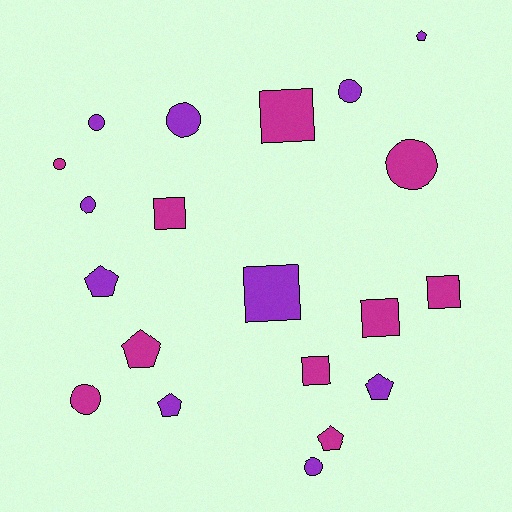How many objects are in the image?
There are 20 objects.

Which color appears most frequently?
Purple, with 10 objects.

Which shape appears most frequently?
Circle, with 8 objects.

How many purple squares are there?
There is 1 purple square.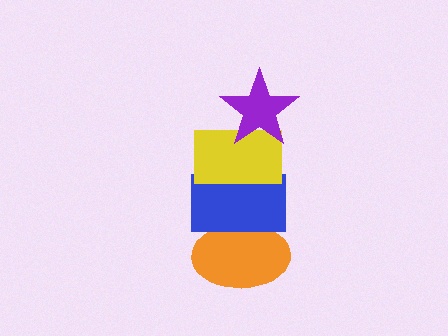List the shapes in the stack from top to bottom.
From top to bottom: the purple star, the yellow rectangle, the blue rectangle, the orange ellipse.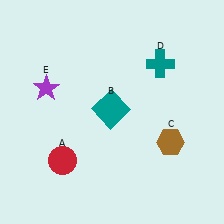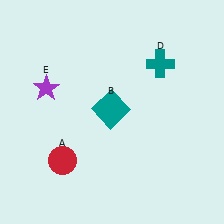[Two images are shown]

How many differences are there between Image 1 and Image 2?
There is 1 difference between the two images.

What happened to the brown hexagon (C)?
The brown hexagon (C) was removed in Image 2. It was in the bottom-right area of Image 1.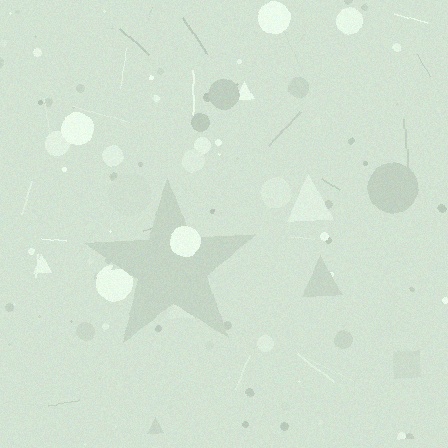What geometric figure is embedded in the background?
A star is embedded in the background.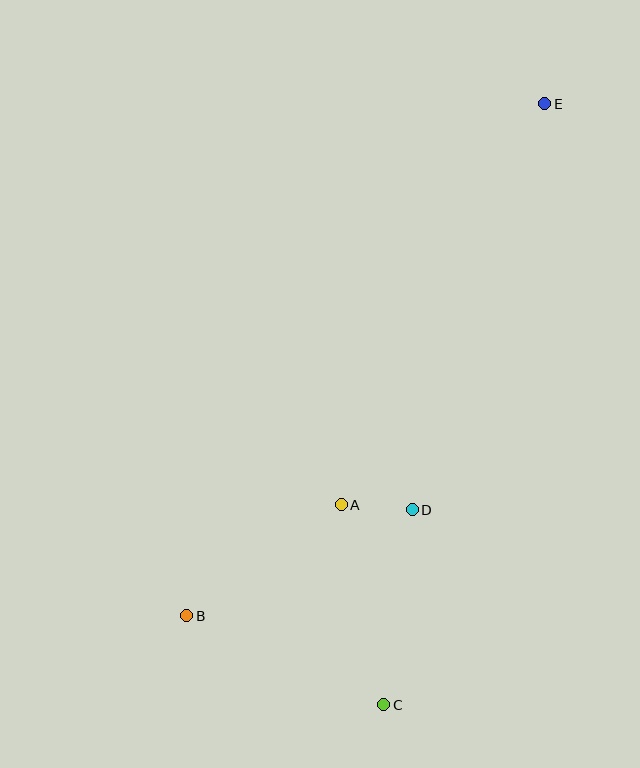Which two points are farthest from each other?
Points B and E are farthest from each other.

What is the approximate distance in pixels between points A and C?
The distance between A and C is approximately 204 pixels.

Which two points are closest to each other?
Points A and D are closest to each other.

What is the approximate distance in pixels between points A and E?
The distance between A and E is approximately 450 pixels.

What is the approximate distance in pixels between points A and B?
The distance between A and B is approximately 190 pixels.